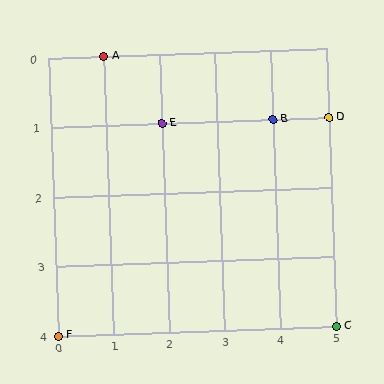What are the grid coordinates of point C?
Point C is at grid coordinates (5, 4).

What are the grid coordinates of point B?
Point B is at grid coordinates (4, 1).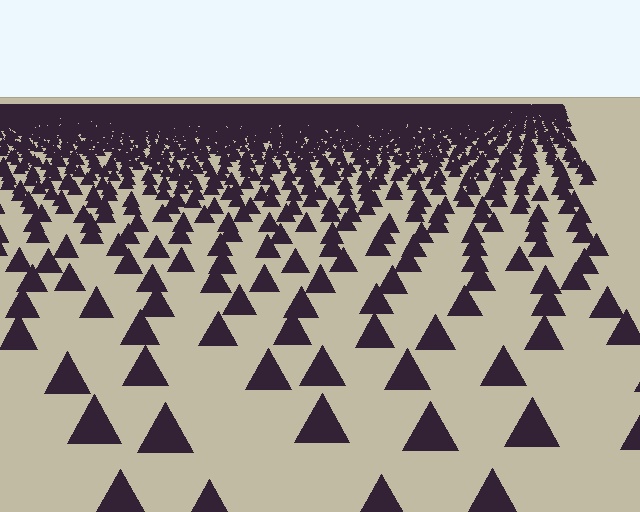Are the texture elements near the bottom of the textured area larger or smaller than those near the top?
Larger. Near the bottom, elements are closer to the viewer and appear at a bigger on-screen size.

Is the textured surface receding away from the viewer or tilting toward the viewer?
The surface is receding away from the viewer. Texture elements get smaller and denser toward the top.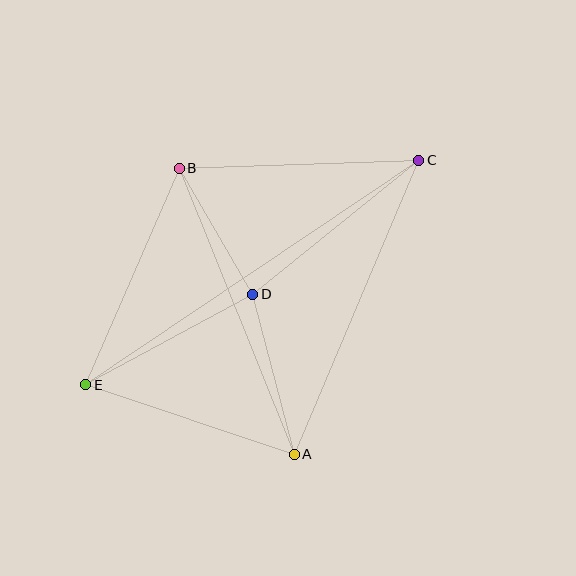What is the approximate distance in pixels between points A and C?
The distance between A and C is approximately 319 pixels.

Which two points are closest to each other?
Points B and D are closest to each other.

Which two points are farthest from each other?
Points C and E are farthest from each other.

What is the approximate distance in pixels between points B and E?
The distance between B and E is approximately 236 pixels.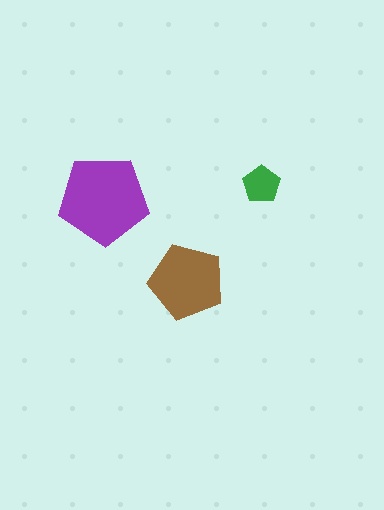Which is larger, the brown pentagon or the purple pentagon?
The purple one.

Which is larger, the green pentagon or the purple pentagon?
The purple one.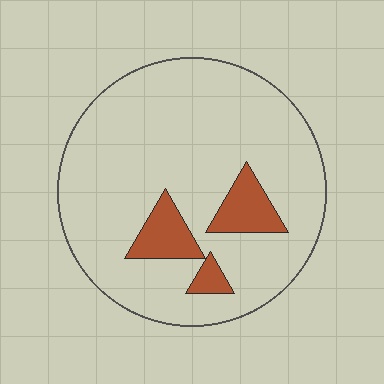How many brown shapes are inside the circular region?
3.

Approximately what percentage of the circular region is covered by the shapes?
Approximately 10%.